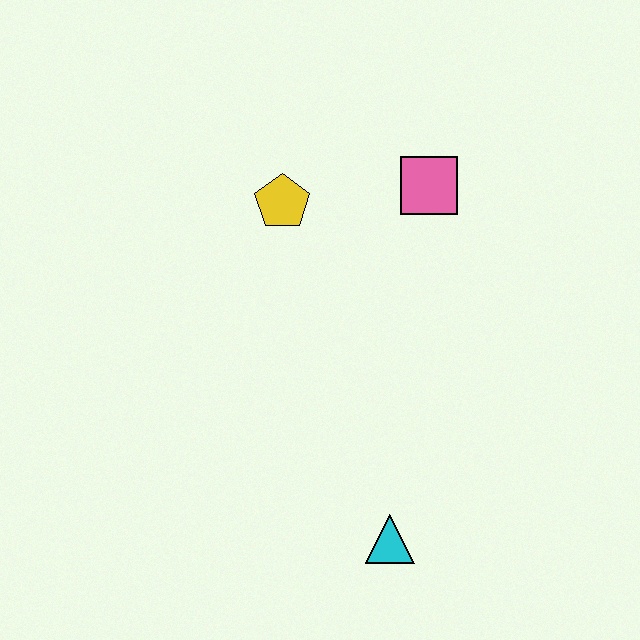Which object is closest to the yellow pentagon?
The pink square is closest to the yellow pentagon.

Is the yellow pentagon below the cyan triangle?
No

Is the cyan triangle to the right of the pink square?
No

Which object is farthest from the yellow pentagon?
The cyan triangle is farthest from the yellow pentagon.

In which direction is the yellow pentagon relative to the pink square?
The yellow pentagon is to the left of the pink square.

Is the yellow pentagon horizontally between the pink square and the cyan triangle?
No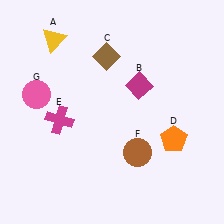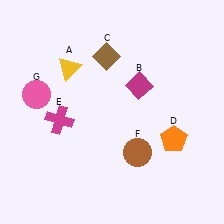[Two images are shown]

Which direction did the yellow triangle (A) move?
The yellow triangle (A) moved down.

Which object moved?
The yellow triangle (A) moved down.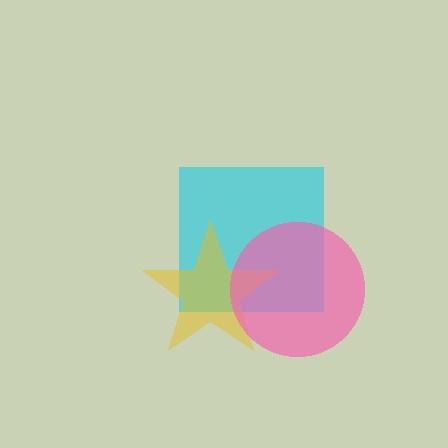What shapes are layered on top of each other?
The layered shapes are: a cyan square, a yellow star, a pink circle.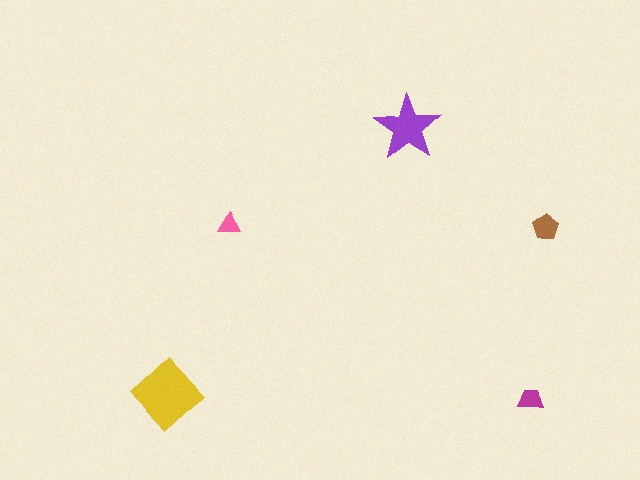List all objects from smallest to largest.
The pink triangle, the magenta trapezoid, the brown pentagon, the purple star, the yellow diamond.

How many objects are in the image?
There are 5 objects in the image.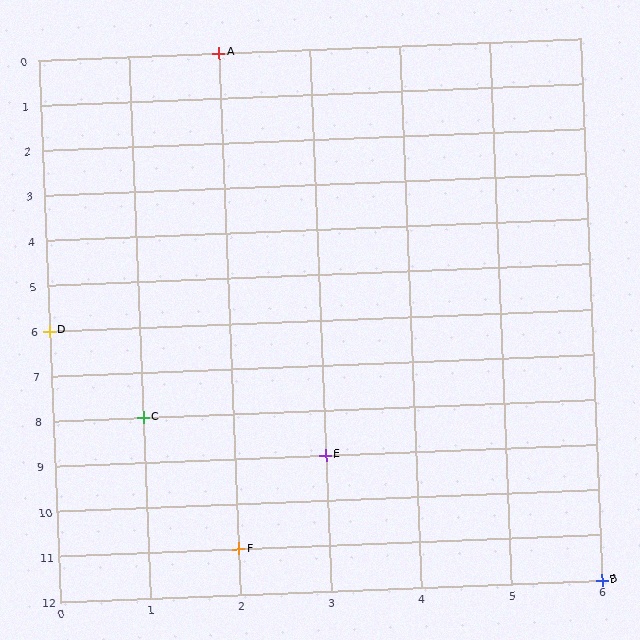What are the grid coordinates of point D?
Point D is at grid coordinates (0, 6).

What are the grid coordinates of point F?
Point F is at grid coordinates (2, 11).